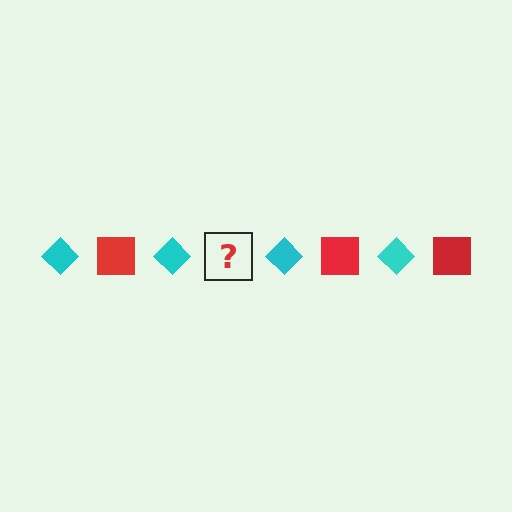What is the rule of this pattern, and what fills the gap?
The rule is that the pattern alternates between cyan diamond and red square. The gap should be filled with a red square.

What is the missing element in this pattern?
The missing element is a red square.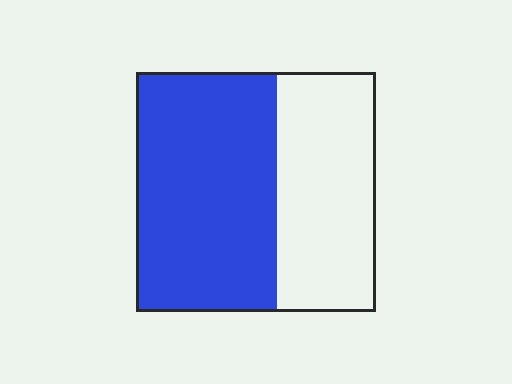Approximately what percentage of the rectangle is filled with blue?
Approximately 60%.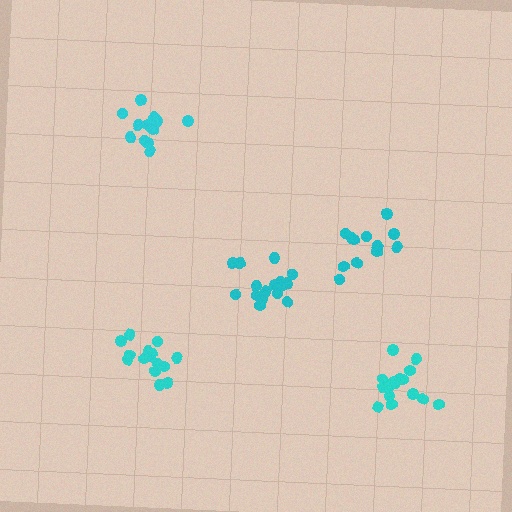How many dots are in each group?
Group 1: 16 dots, Group 2: 14 dots, Group 3: 18 dots, Group 4: 16 dots, Group 5: 13 dots (77 total).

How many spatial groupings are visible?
There are 5 spatial groupings.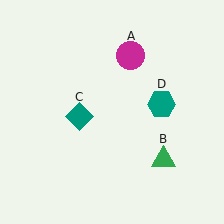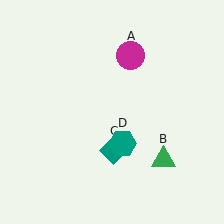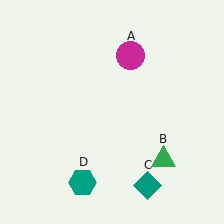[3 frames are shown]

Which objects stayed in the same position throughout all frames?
Magenta circle (object A) and green triangle (object B) remained stationary.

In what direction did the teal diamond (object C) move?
The teal diamond (object C) moved down and to the right.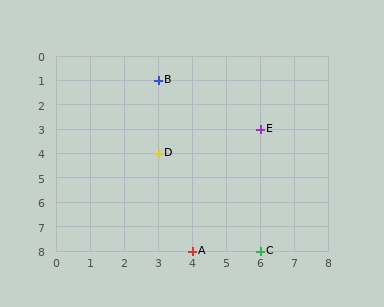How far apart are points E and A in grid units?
Points E and A are 2 columns and 5 rows apart (about 5.4 grid units diagonally).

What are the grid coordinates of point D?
Point D is at grid coordinates (3, 4).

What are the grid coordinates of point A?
Point A is at grid coordinates (4, 8).